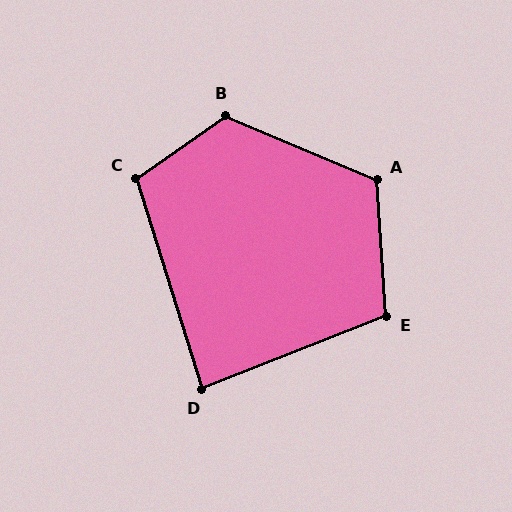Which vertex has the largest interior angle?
B, at approximately 122 degrees.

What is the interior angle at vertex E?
Approximately 108 degrees (obtuse).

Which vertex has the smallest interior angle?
D, at approximately 86 degrees.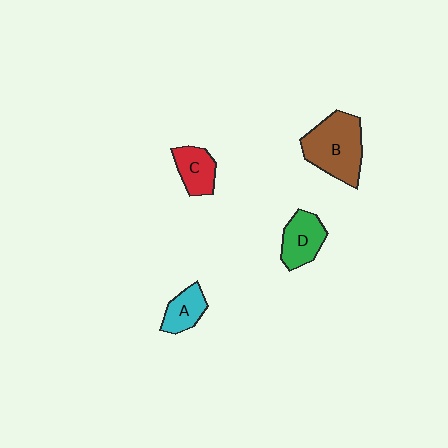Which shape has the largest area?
Shape B (brown).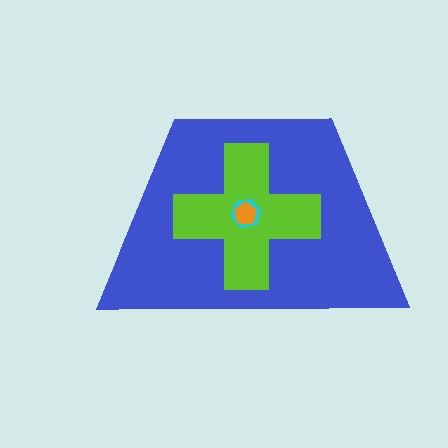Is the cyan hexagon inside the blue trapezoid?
Yes.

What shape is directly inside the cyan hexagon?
The orange pentagon.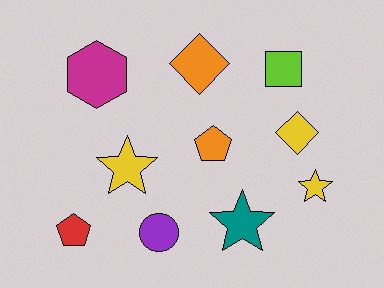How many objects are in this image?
There are 10 objects.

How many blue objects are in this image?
There are no blue objects.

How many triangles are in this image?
There are no triangles.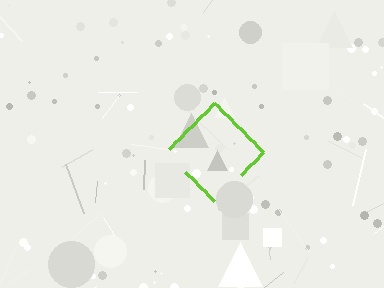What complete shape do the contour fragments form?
The contour fragments form a diamond.